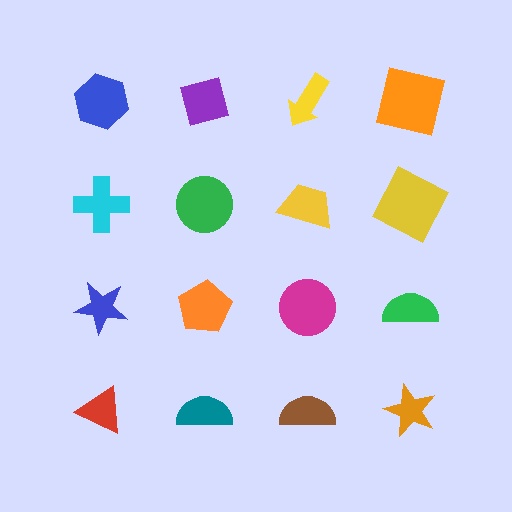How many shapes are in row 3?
4 shapes.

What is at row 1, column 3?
A yellow arrow.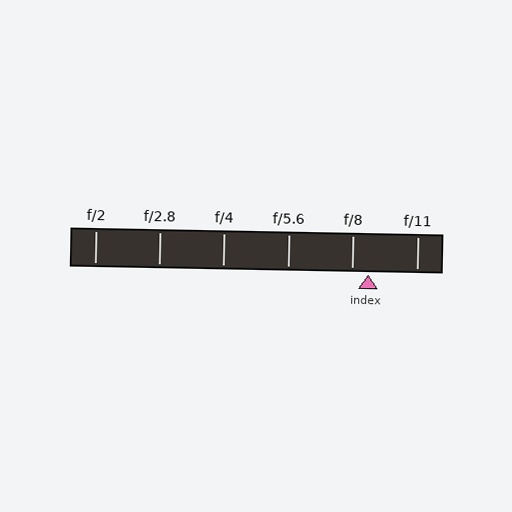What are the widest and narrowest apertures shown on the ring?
The widest aperture shown is f/2 and the narrowest is f/11.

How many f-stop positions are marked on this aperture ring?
There are 6 f-stop positions marked.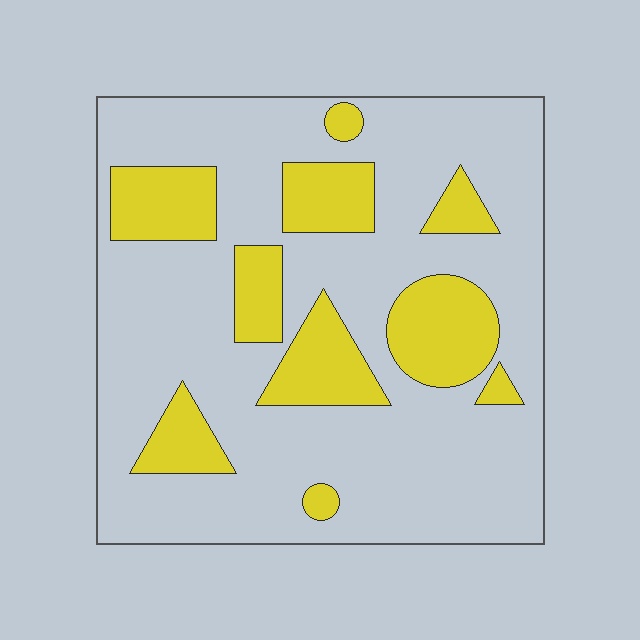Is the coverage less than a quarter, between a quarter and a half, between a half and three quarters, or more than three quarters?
Less than a quarter.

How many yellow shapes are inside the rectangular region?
10.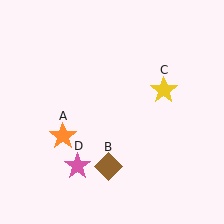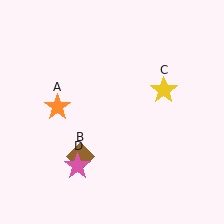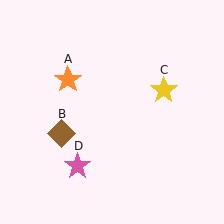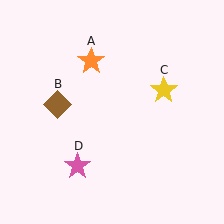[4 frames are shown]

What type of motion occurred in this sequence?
The orange star (object A), brown diamond (object B) rotated clockwise around the center of the scene.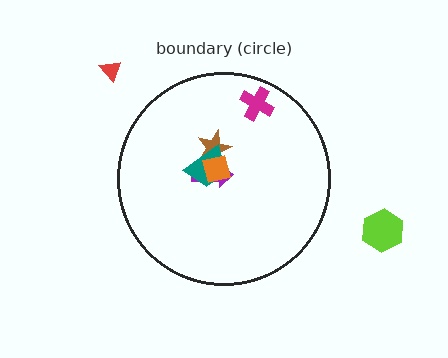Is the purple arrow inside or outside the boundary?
Inside.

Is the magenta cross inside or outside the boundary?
Inside.